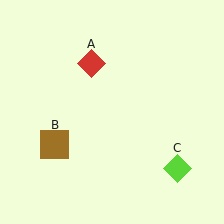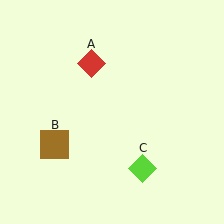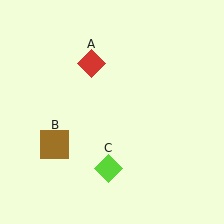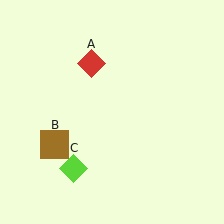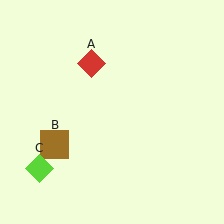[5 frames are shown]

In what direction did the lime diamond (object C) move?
The lime diamond (object C) moved left.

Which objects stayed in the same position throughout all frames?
Red diamond (object A) and brown square (object B) remained stationary.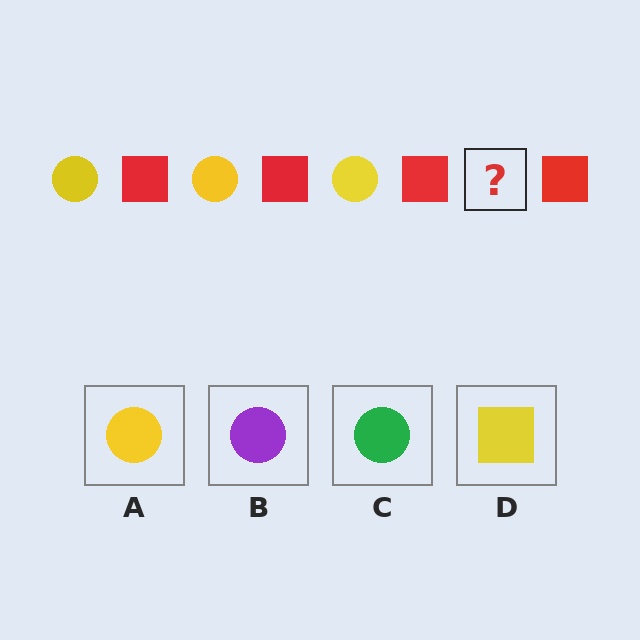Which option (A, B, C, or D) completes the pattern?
A.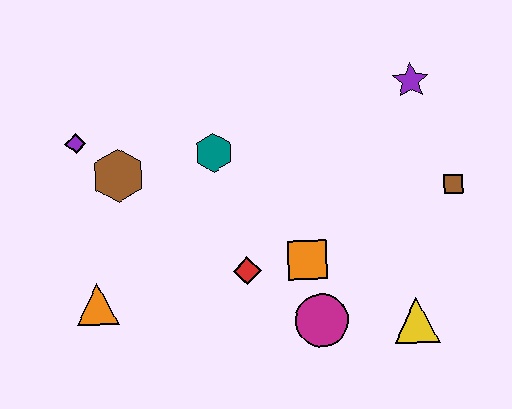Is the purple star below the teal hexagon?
No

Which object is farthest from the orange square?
The purple diamond is farthest from the orange square.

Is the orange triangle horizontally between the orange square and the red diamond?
No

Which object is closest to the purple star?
The brown square is closest to the purple star.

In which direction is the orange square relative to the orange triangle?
The orange square is to the right of the orange triangle.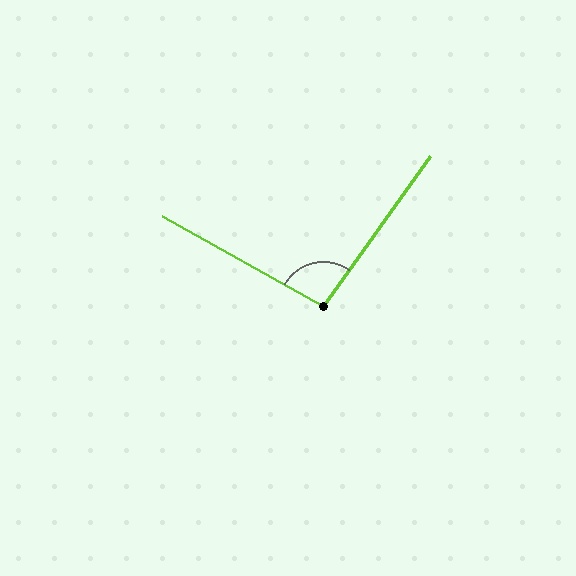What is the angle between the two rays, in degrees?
Approximately 96 degrees.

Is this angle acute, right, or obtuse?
It is obtuse.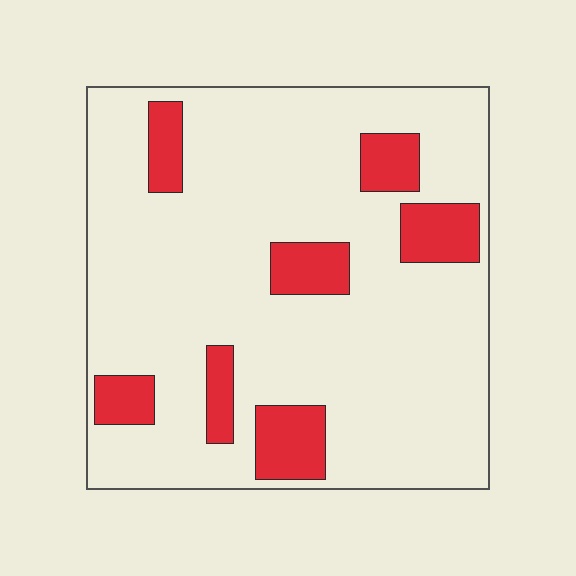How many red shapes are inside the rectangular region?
7.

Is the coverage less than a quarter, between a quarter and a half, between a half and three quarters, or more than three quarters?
Less than a quarter.